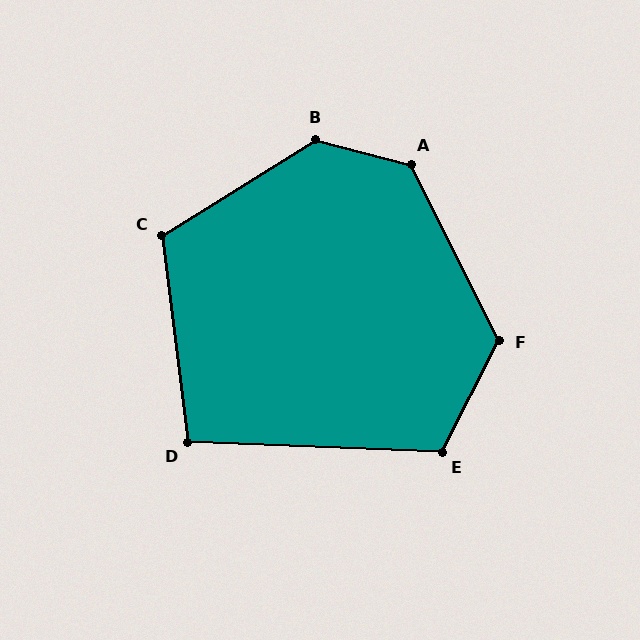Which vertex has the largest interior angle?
B, at approximately 134 degrees.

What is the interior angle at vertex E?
Approximately 115 degrees (obtuse).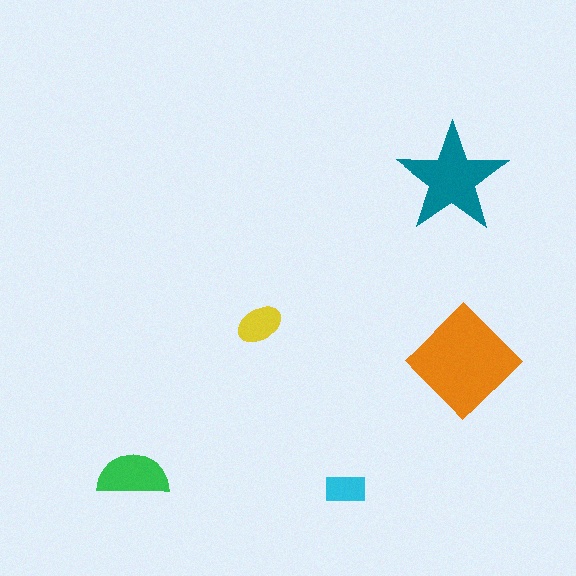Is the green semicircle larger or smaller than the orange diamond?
Smaller.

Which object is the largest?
The orange diamond.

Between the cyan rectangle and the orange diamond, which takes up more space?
The orange diamond.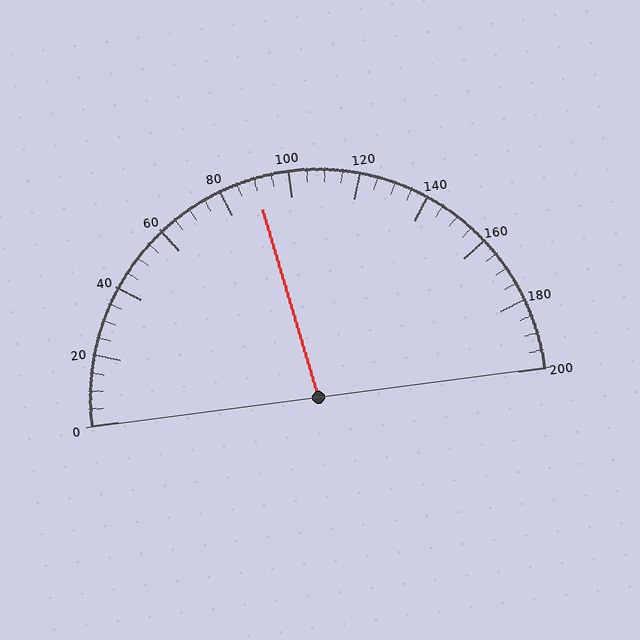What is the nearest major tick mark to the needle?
The nearest major tick mark is 80.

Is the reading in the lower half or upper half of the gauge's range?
The reading is in the lower half of the range (0 to 200).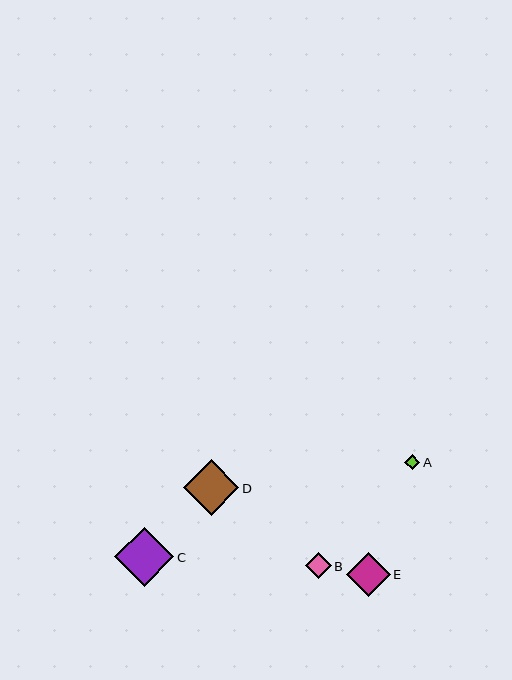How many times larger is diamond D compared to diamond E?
Diamond D is approximately 1.3 times the size of diamond E.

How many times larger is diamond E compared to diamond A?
Diamond E is approximately 2.8 times the size of diamond A.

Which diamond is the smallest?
Diamond A is the smallest with a size of approximately 16 pixels.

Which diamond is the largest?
Diamond C is the largest with a size of approximately 59 pixels.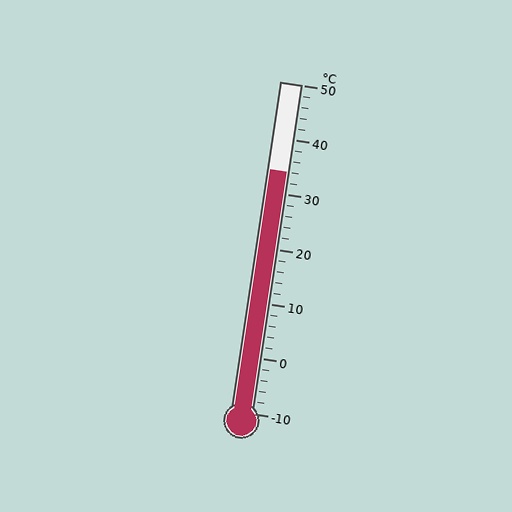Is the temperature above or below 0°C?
The temperature is above 0°C.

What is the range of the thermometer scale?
The thermometer scale ranges from -10°C to 50°C.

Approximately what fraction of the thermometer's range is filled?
The thermometer is filled to approximately 75% of its range.